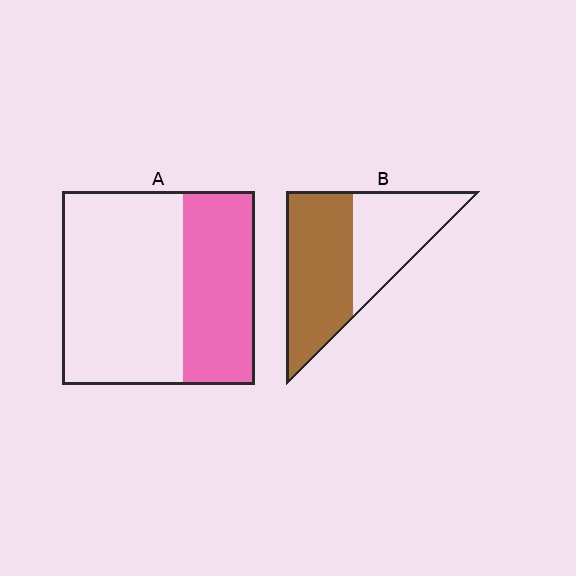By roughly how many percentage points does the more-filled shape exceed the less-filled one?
By roughly 20 percentage points (B over A).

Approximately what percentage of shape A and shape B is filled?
A is approximately 35% and B is approximately 55%.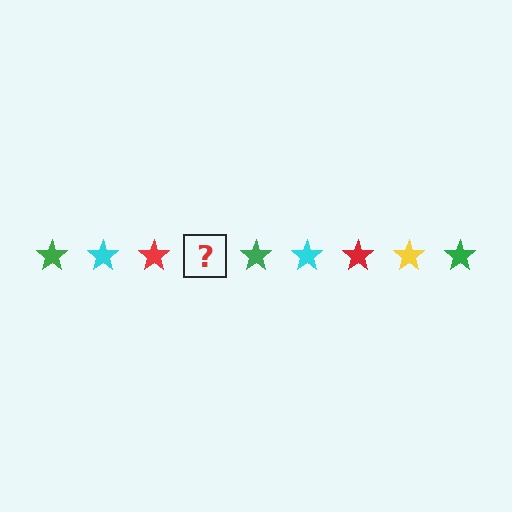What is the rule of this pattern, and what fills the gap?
The rule is that the pattern cycles through green, cyan, red, yellow stars. The gap should be filled with a yellow star.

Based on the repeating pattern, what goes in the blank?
The blank should be a yellow star.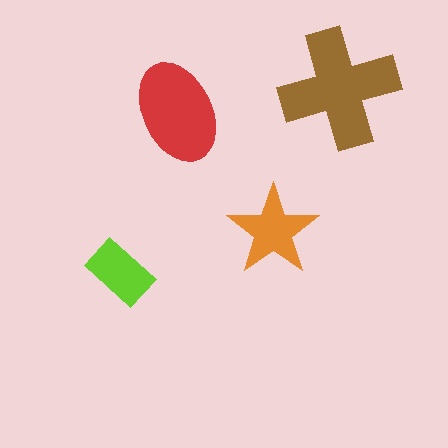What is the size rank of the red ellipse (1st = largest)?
2nd.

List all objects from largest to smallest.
The brown cross, the red ellipse, the orange star, the lime rectangle.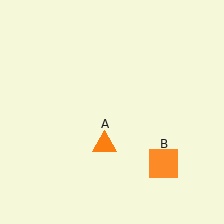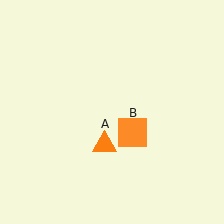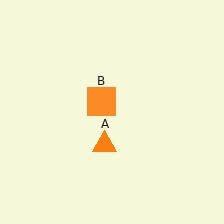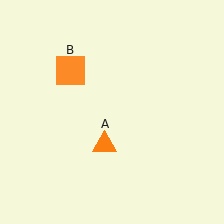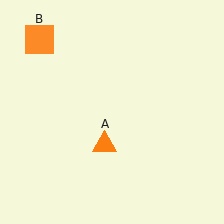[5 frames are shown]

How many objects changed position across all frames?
1 object changed position: orange square (object B).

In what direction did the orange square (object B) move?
The orange square (object B) moved up and to the left.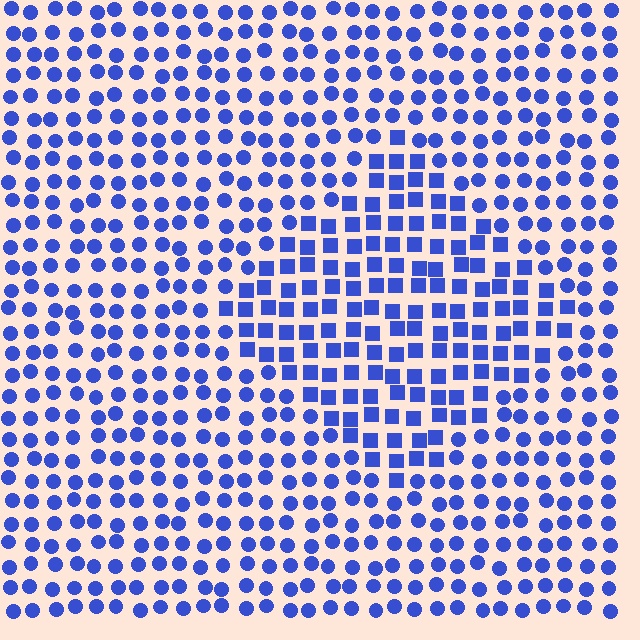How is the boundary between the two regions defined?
The boundary is defined by a change in element shape: squares inside vs. circles outside. All elements share the same color and spacing.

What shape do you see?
I see a diamond.